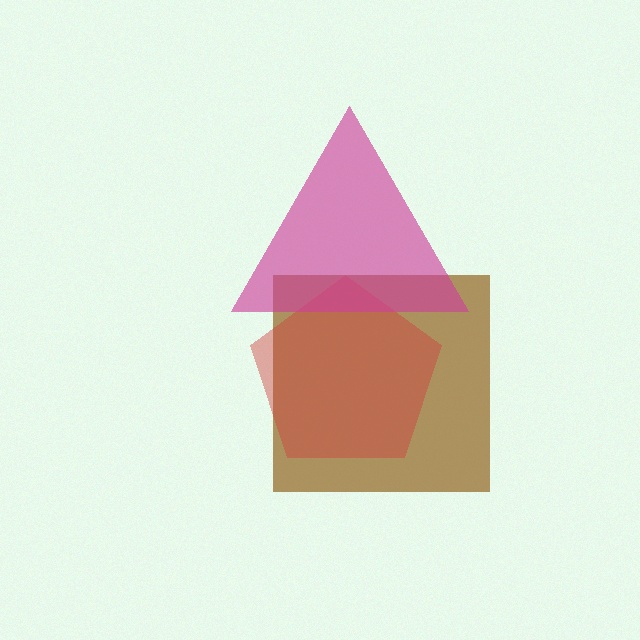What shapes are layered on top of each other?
The layered shapes are: a brown square, a red pentagon, a magenta triangle.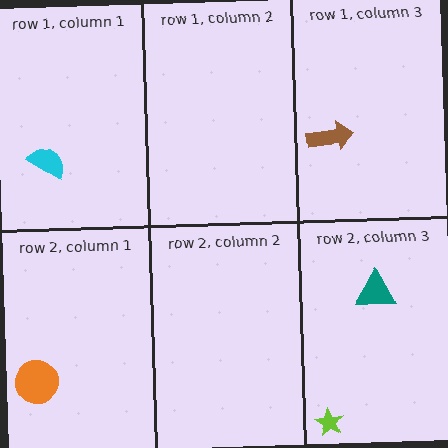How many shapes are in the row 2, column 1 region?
1.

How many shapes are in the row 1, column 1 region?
1.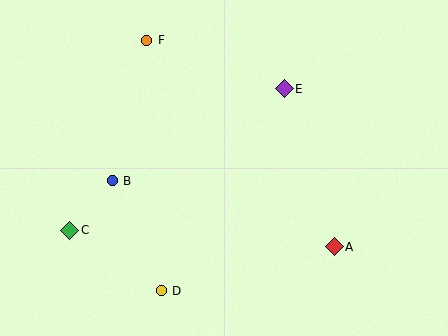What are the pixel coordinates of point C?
Point C is at (70, 230).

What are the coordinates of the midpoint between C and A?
The midpoint between C and A is at (202, 238).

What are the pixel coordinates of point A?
Point A is at (334, 247).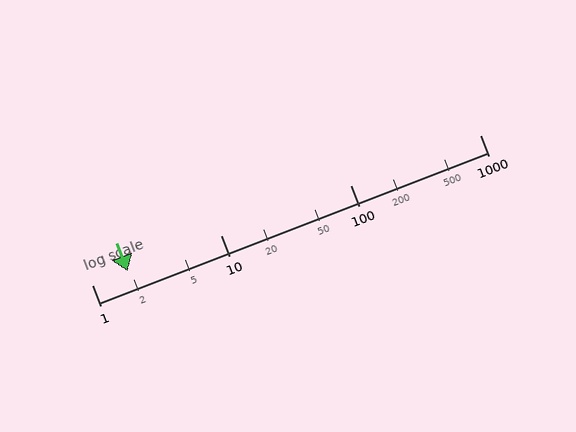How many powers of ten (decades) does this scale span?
The scale spans 3 decades, from 1 to 1000.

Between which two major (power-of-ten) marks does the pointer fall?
The pointer is between 1 and 10.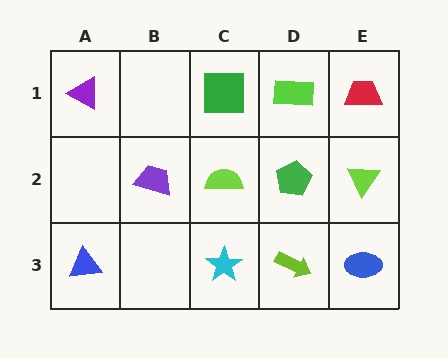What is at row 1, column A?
A purple triangle.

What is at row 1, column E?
A red trapezoid.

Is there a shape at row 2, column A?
No, that cell is empty.